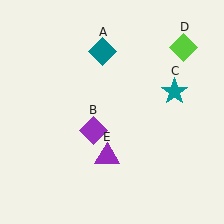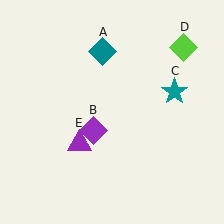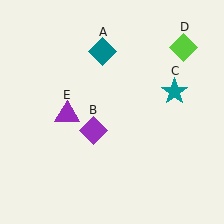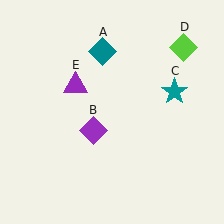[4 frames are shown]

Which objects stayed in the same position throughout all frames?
Teal diamond (object A) and purple diamond (object B) and teal star (object C) and lime diamond (object D) remained stationary.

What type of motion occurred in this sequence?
The purple triangle (object E) rotated clockwise around the center of the scene.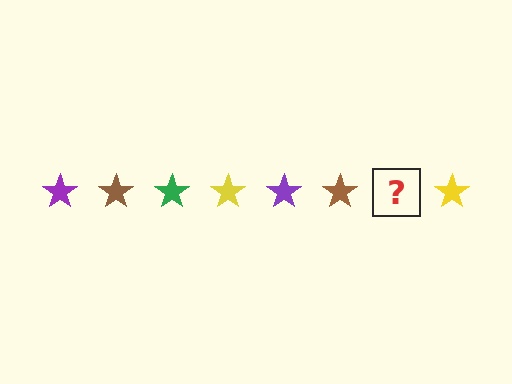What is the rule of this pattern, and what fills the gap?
The rule is that the pattern cycles through purple, brown, green, yellow stars. The gap should be filled with a green star.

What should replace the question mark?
The question mark should be replaced with a green star.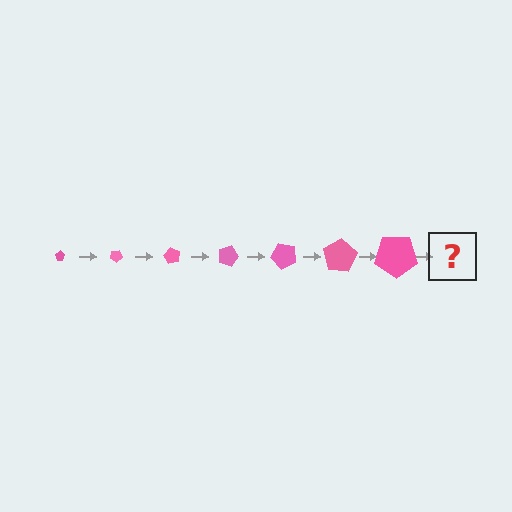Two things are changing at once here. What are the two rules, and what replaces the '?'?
The two rules are that the pentagon grows larger each step and it rotates 30 degrees each step. The '?' should be a pentagon, larger than the previous one and rotated 210 degrees from the start.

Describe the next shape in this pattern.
It should be a pentagon, larger than the previous one and rotated 210 degrees from the start.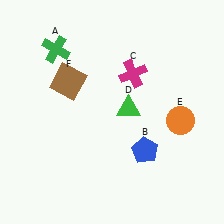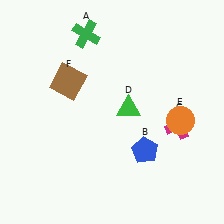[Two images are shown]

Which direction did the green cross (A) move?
The green cross (A) moved right.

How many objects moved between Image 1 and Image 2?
2 objects moved between the two images.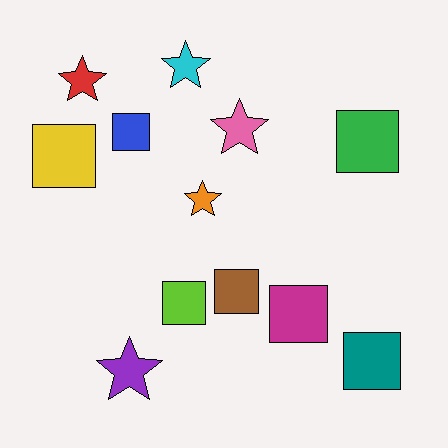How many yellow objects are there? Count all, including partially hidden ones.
There is 1 yellow object.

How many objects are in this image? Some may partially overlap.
There are 12 objects.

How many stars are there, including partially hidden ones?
There are 5 stars.